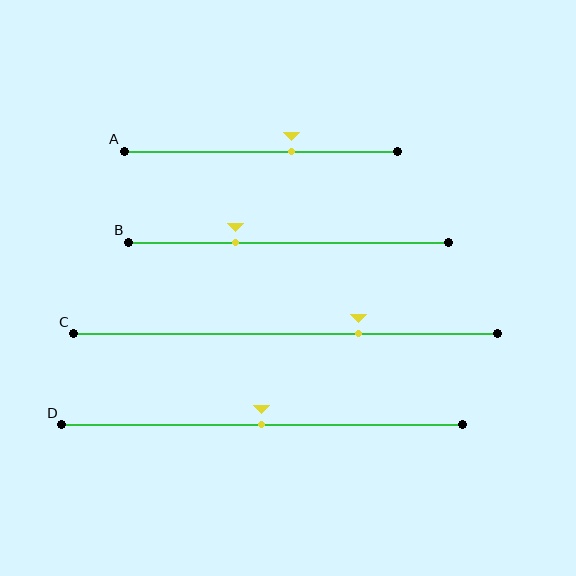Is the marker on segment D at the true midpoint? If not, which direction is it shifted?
Yes, the marker on segment D is at the true midpoint.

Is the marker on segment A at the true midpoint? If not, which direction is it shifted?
No, the marker on segment A is shifted to the right by about 11% of the segment length.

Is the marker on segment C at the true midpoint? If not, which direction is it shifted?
No, the marker on segment C is shifted to the right by about 17% of the segment length.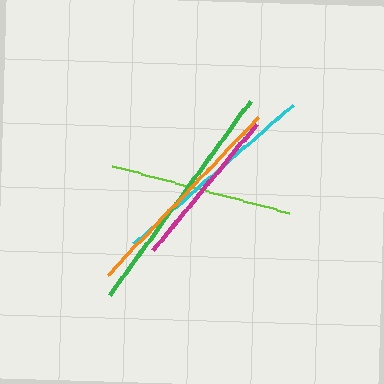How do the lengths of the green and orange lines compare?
The green and orange lines are approximately the same length.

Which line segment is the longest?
The green line is the longest at approximately 240 pixels.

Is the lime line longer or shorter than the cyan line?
The cyan line is longer than the lime line.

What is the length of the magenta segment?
The magenta segment is approximately 163 pixels long.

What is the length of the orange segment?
The orange segment is approximately 218 pixels long.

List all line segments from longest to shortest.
From longest to shortest: green, orange, cyan, lime, magenta.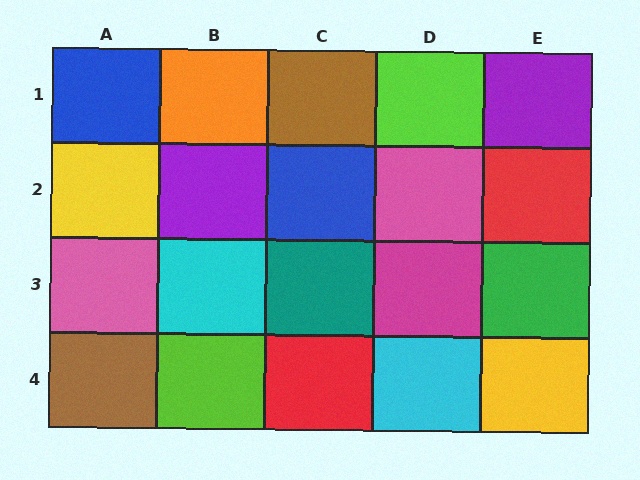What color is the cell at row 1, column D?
Lime.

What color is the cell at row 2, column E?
Red.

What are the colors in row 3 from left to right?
Pink, cyan, teal, magenta, green.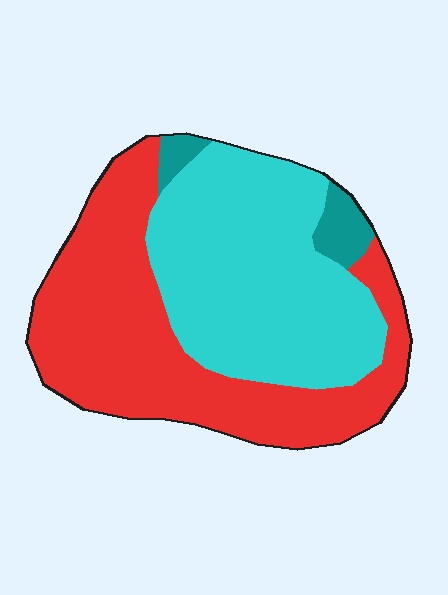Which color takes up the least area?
Teal, at roughly 5%.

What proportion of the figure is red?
Red covers 49% of the figure.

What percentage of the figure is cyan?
Cyan covers around 45% of the figure.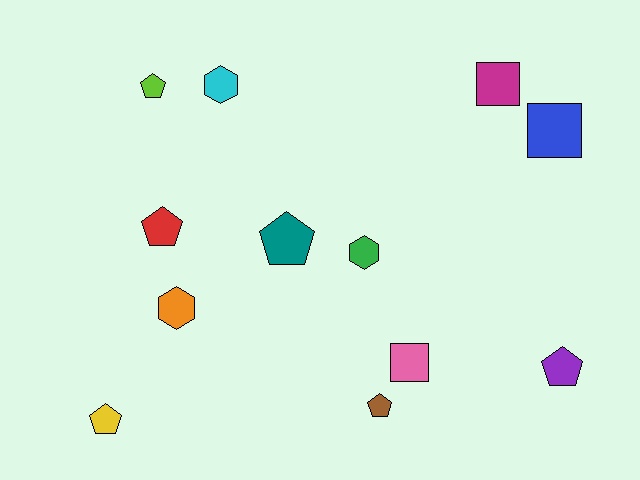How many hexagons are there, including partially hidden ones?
There are 3 hexagons.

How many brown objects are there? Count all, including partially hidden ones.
There is 1 brown object.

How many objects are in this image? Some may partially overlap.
There are 12 objects.